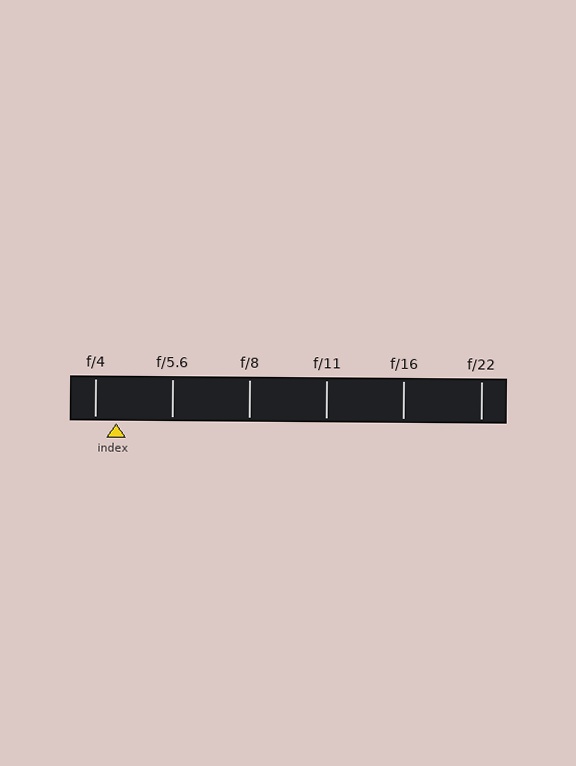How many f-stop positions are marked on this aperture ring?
There are 6 f-stop positions marked.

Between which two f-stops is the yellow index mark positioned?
The index mark is between f/4 and f/5.6.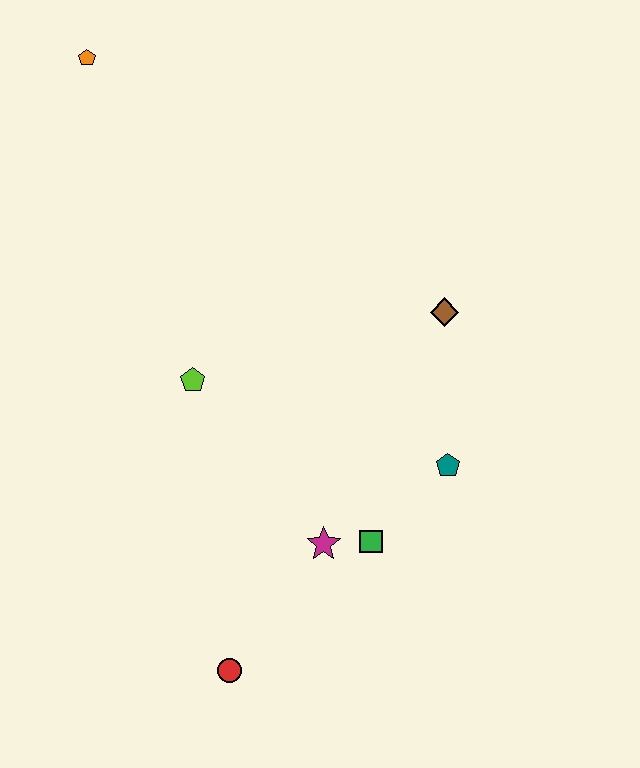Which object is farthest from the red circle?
The orange pentagon is farthest from the red circle.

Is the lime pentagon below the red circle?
No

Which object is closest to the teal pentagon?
The green square is closest to the teal pentagon.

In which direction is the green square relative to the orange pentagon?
The green square is below the orange pentagon.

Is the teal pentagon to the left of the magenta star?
No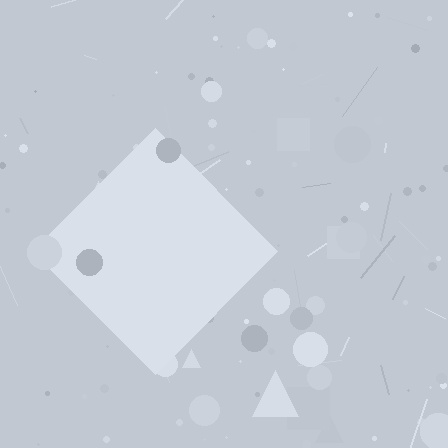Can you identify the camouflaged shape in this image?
The camouflaged shape is a diamond.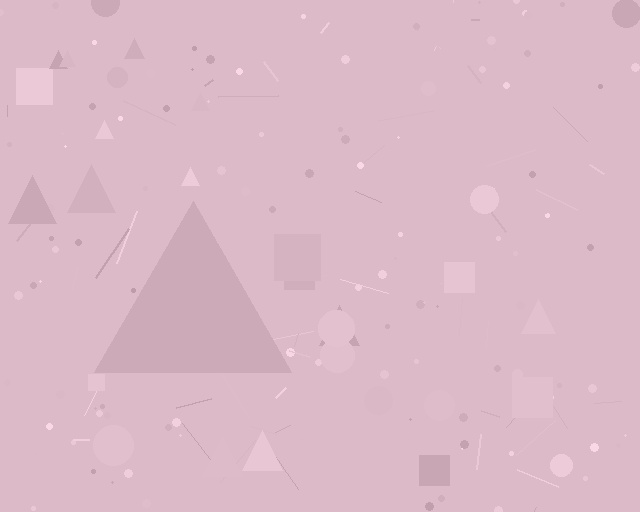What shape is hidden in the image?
A triangle is hidden in the image.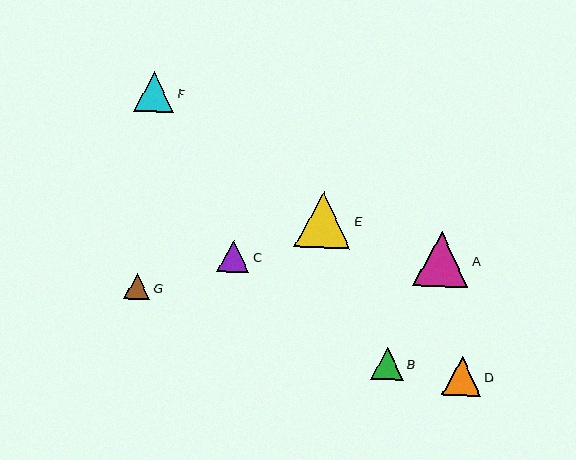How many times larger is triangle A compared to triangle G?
Triangle A is approximately 2.0 times the size of triangle G.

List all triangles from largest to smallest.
From largest to smallest: E, A, F, D, B, C, G.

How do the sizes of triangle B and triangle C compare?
Triangle B and triangle C are approximately the same size.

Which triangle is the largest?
Triangle E is the largest with a size of approximately 57 pixels.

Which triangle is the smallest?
Triangle G is the smallest with a size of approximately 27 pixels.